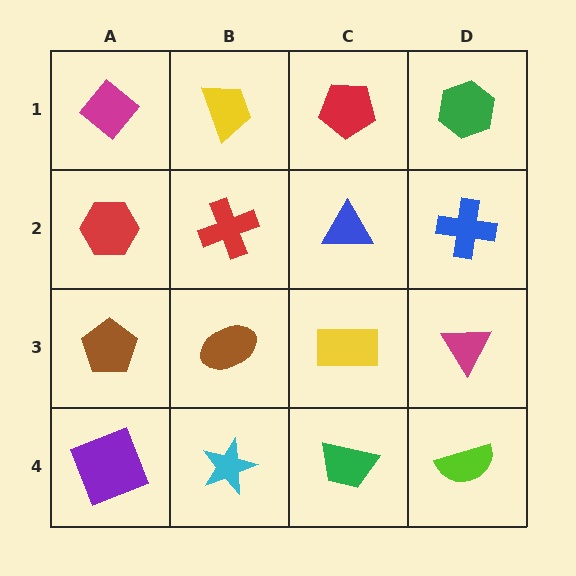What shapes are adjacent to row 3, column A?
A red hexagon (row 2, column A), a purple square (row 4, column A), a brown ellipse (row 3, column B).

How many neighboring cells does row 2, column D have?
3.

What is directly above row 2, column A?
A magenta diamond.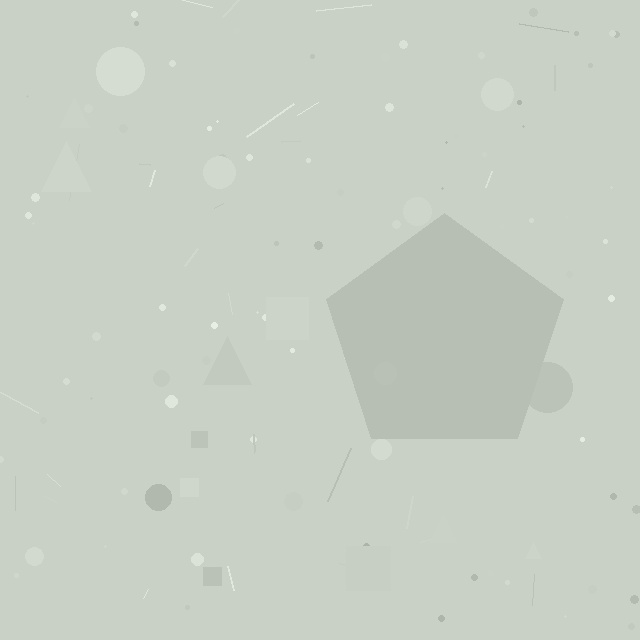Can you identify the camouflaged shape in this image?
The camouflaged shape is a pentagon.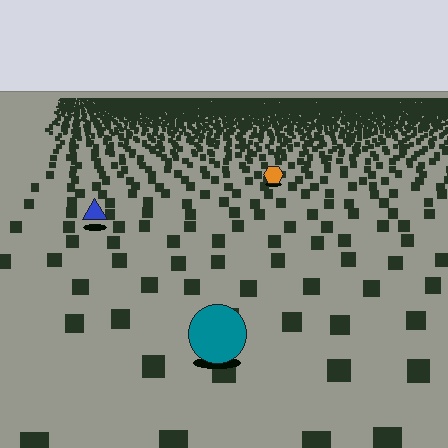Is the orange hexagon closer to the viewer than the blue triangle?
No. The blue triangle is closer — you can tell from the texture gradient: the ground texture is coarser near it.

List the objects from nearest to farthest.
From nearest to farthest: the teal circle, the blue triangle, the orange hexagon.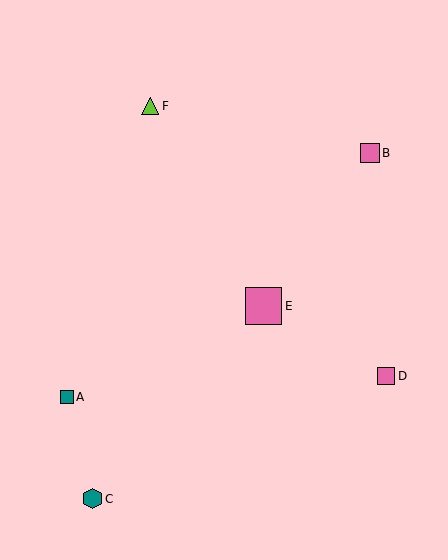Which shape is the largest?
The pink square (labeled E) is the largest.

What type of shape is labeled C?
Shape C is a teal hexagon.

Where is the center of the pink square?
The center of the pink square is at (370, 153).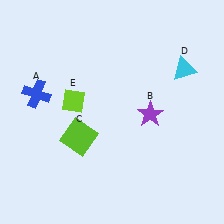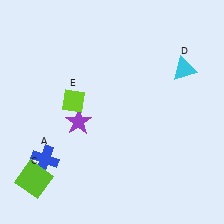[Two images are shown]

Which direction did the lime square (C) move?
The lime square (C) moved left.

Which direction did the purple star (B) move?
The purple star (B) moved left.